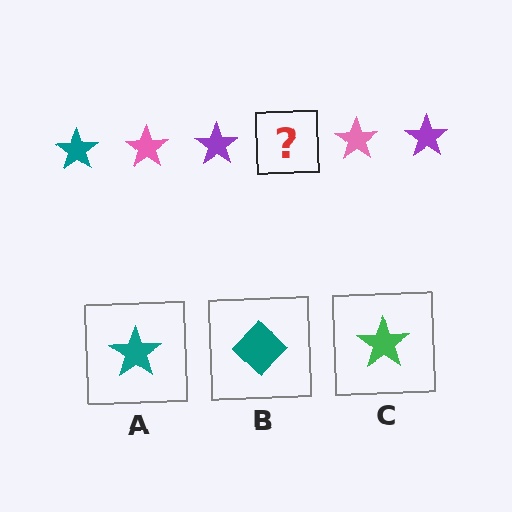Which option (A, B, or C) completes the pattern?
A.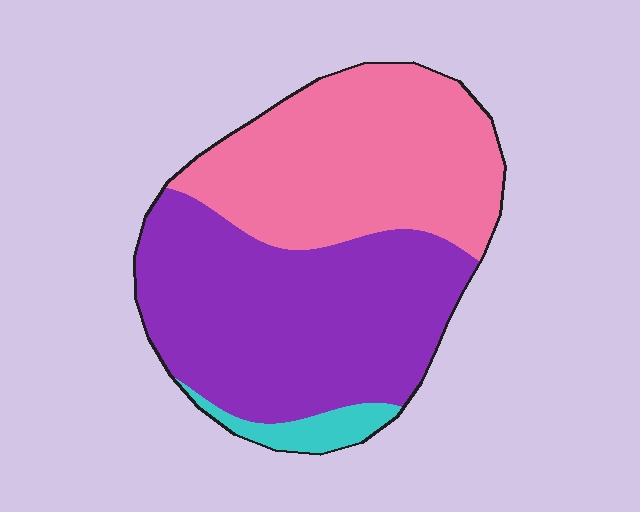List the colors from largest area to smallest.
From largest to smallest: purple, pink, cyan.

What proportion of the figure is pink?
Pink takes up about two fifths (2/5) of the figure.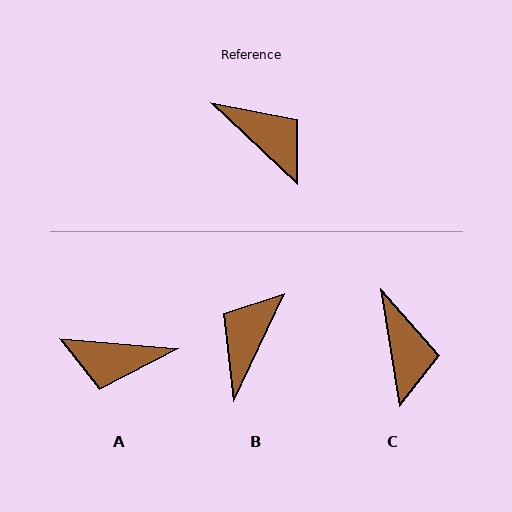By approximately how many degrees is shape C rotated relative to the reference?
Approximately 38 degrees clockwise.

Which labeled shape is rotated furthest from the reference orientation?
A, about 142 degrees away.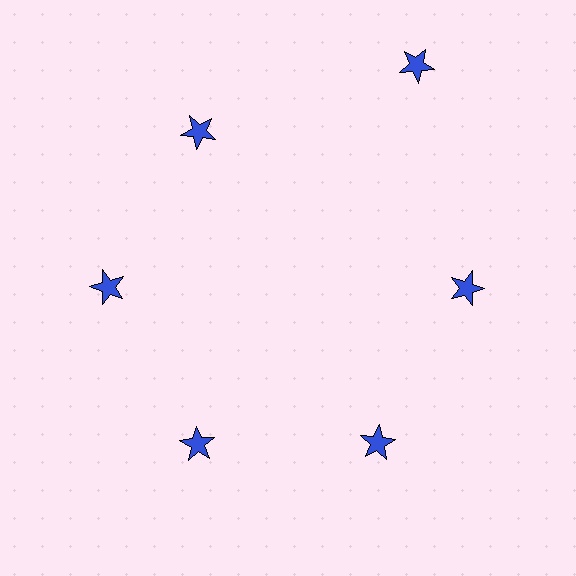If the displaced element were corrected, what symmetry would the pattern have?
It would have 6-fold rotational symmetry — the pattern would map onto itself every 60 degrees.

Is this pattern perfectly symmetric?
No. The 6 blue stars are arranged in a ring, but one element near the 1 o'clock position is pushed outward from the center, breaking the 6-fold rotational symmetry.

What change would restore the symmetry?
The symmetry would be restored by moving it inward, back onto the ring so that all 6 stars sit at equal angles and equal distance from the center.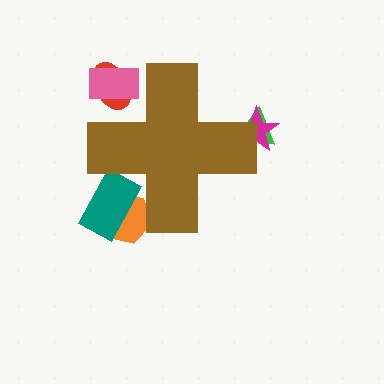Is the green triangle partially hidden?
Yes, the green triangle is partially hidden behind the brown cross.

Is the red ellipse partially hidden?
Yes, the red ellipse is partially hidden behind the brown cross.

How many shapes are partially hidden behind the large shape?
6 shapes are partially hidden.